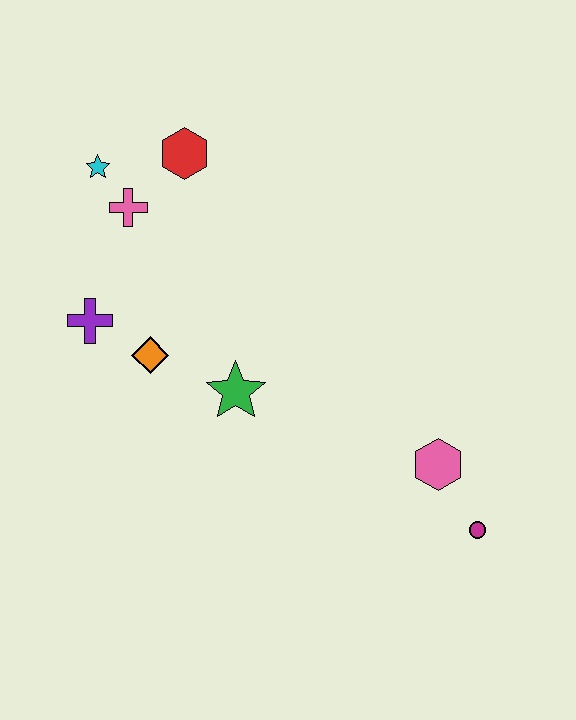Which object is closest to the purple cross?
The orange diamond is closest to the purple cross.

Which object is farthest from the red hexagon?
The magenta circle is farthest from the red hexagon.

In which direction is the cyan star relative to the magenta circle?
The cyan star is to the left of the magenta circle.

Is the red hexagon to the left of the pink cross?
No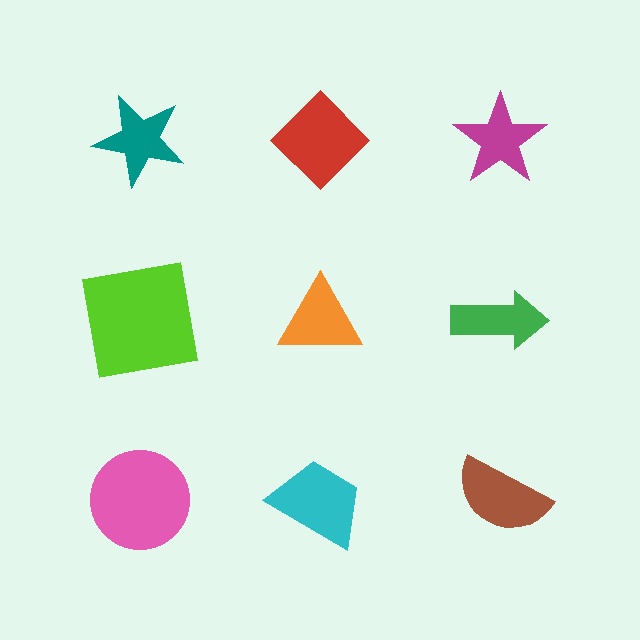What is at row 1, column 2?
A red diamond.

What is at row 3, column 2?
A cyan trapezoid.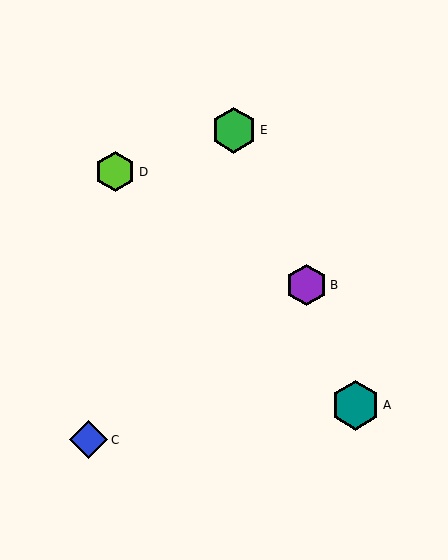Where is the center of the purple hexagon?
The center of the purple hexagon is at (307, 285).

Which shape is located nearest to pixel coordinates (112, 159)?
The lime hexagon (labeled D) at (115, 172) is nearest to that location.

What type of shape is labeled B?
Shape B is a purple hexagon.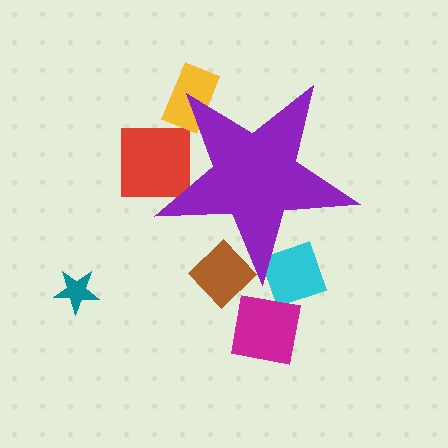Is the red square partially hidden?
Yes, the red square is partially hidden behind the purple star.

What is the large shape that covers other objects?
A purple star.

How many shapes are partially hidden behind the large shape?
4 shapes are partially hidden.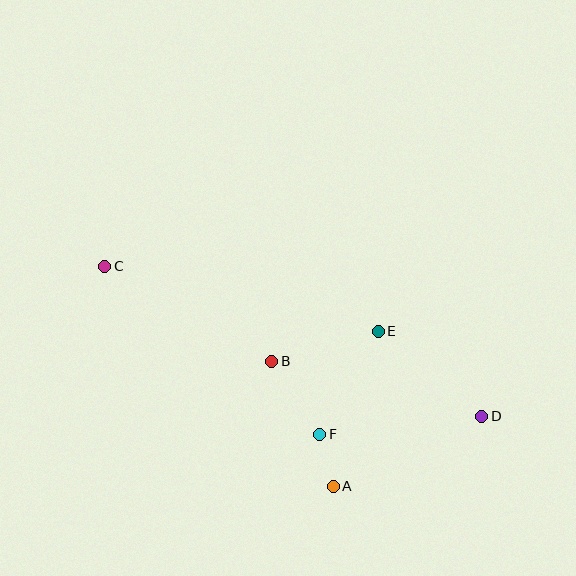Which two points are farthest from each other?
Points C and D are farthest from each other.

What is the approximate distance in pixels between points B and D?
The distance between B and D is approximately 217 pixels.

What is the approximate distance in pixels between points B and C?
The distance between B and C is approximately 192 pixels.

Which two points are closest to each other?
Points A and F are closest to each other.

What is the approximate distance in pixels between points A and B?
The distance between A and B is approximately 139 pixels.